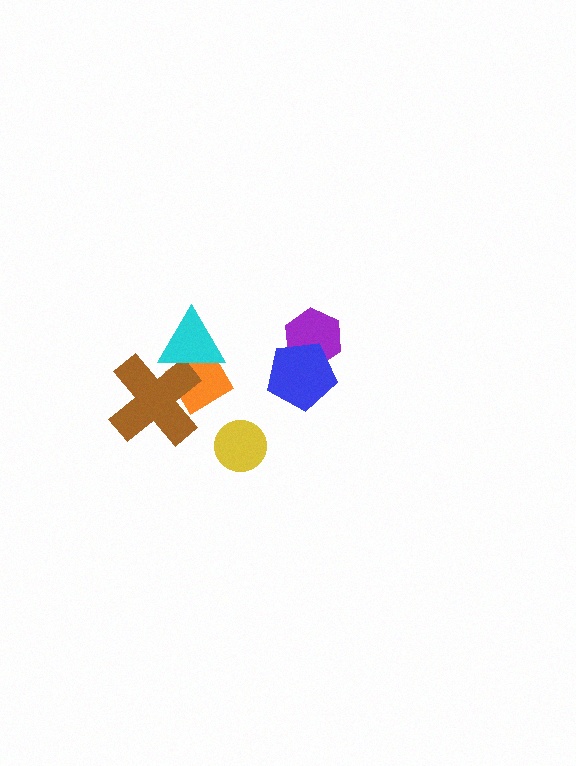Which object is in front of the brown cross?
The cyan triangle is in front of the brown cross.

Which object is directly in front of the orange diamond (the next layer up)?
The brown cross is directly in front of the orange diamond.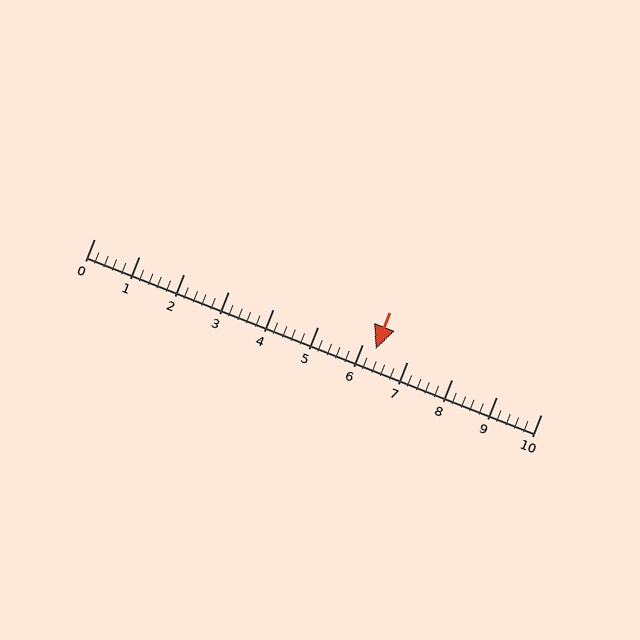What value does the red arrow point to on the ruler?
The red arrow points to approximately 6.3.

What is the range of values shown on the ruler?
The ruler shows values from 0 to 10.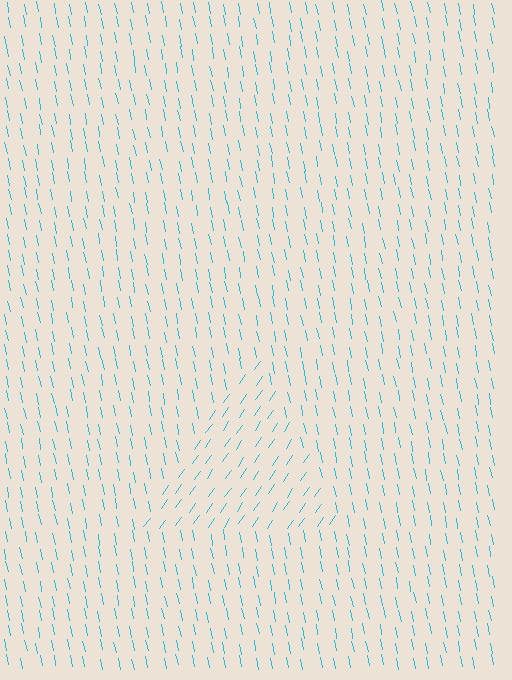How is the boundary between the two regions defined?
The boundary is defined purely by a change in line orientation (approximately 45 degrees difference). All lines are the same color and thickness.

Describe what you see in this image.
The image is filled with small cyan line segments. A triangle region in the image has lines oriented differently from the surrounding lines, creating a visible texture boundary.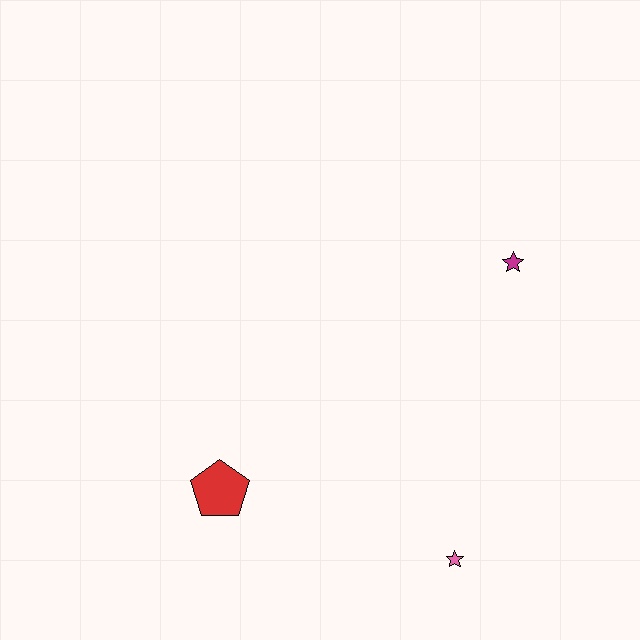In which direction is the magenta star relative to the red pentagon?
The magenta star is to the right of the red pentagon.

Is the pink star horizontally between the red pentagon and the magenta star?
Yes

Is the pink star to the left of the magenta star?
Yes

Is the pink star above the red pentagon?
No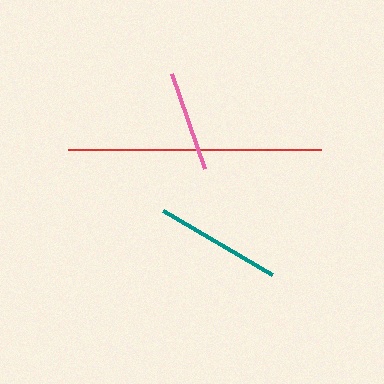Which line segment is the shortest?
The pink line is the shortest at approximately 101 pixels.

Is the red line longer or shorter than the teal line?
The red line is longer than the teal line.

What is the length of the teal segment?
The teal segment is approximately 126 pixels long.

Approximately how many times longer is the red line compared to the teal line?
The red line is approximately 2.0 times the length of the teal line.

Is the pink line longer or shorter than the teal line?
The teal line is longer than the pink line.